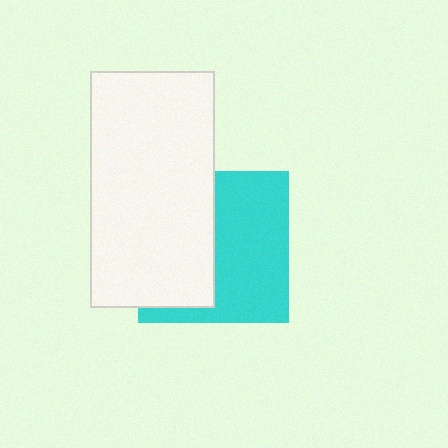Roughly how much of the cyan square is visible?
About half of it is visible (roughly 54%).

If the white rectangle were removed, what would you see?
You would see the complete cyan square.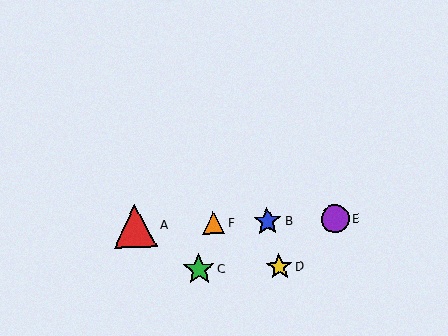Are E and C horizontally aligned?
No, E is at y≈219 and C is at y≈270.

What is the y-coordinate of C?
Object C is at y≈270.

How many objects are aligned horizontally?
4 objects (A, B, E, F) are aligned horizontally.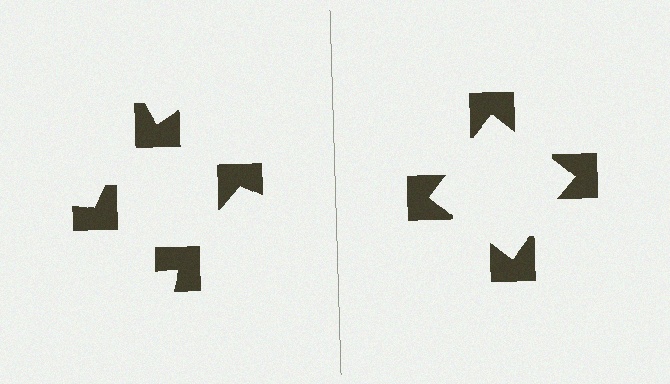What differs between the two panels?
The notched squares are positioned identically on both sides; only the wedge orientations differ. On the right they align to a square; on the left they are misaligned.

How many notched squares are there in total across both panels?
8 — 4 on each side.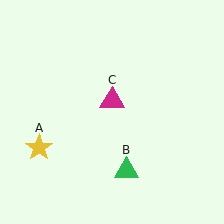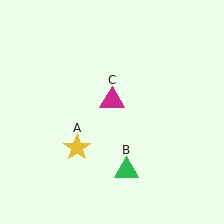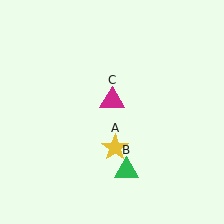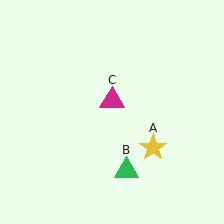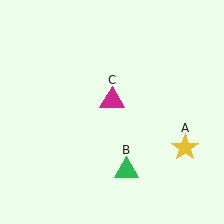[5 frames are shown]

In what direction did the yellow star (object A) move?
The yellow star (object A) moved right.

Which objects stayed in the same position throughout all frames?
Green triangle (object B) and magenta triangle (object C) remained stationary.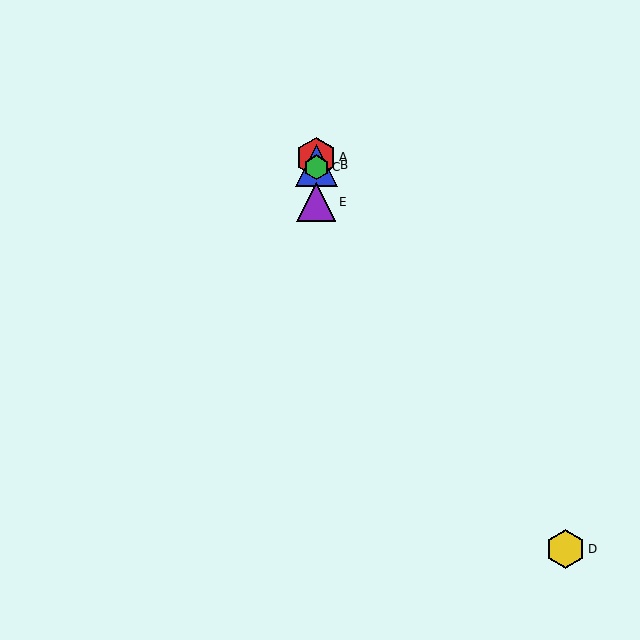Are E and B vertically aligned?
Yes, both are at x≈316.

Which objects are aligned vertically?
Objects A, B, C, E are aligned vertically.